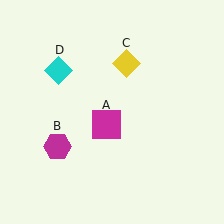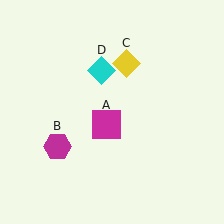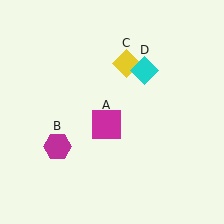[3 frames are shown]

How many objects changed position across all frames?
1 object changed position: cyan diamond (object D).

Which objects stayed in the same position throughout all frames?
Magenta square (object A) and magenta hexagon (object B) and yellow diamond (object C) remained stationary.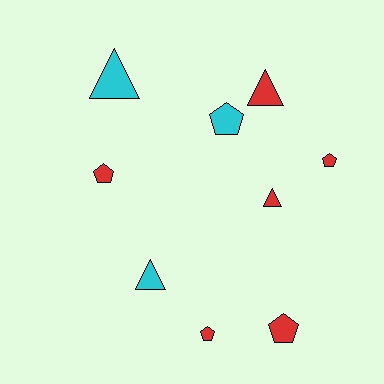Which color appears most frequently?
Red, with 6 objects.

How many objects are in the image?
There are 9 objects.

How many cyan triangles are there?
There are 2 cyan triangles.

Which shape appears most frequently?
Pentagon, with 5 objects.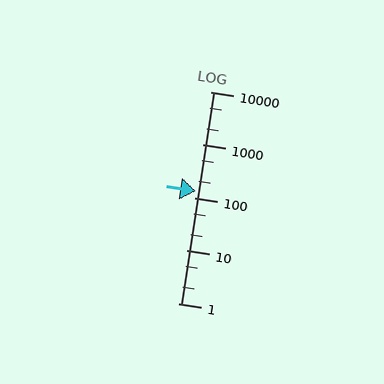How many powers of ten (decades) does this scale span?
The scale spans 4 decades, from 1 to 10000.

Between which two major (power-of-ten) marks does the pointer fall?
The pointer is between 100 and 1000.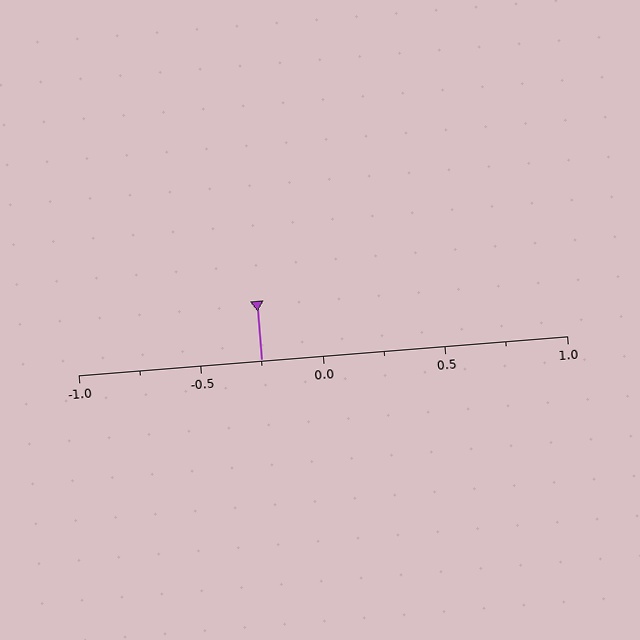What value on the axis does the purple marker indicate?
The marker indicates approximately -0.25.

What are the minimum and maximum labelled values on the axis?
The axis runs from -1.0 to 1.0.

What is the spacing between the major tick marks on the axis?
The major ticks are spaced 0.5 apart.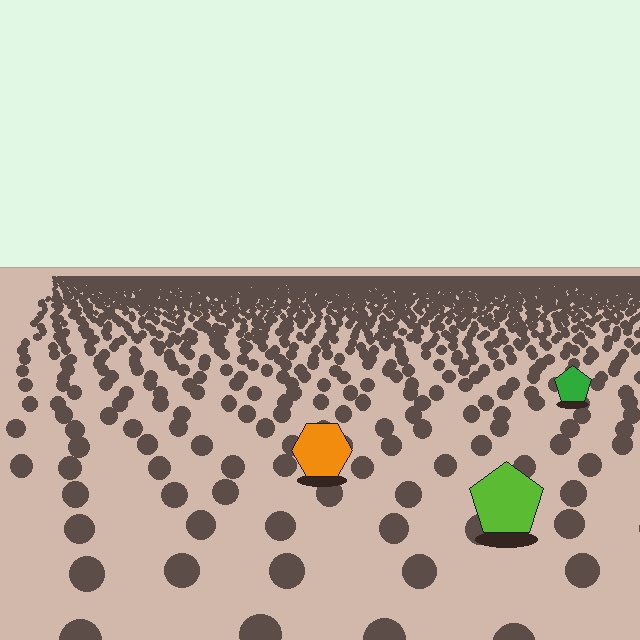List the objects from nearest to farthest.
From nearest to farthest: the lime pentagon, the orange hexagon, the green pentagon.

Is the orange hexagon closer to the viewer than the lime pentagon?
No. The lime pentagon is closer — you can tell from the texture gradient: the ground texture is coarser near it.